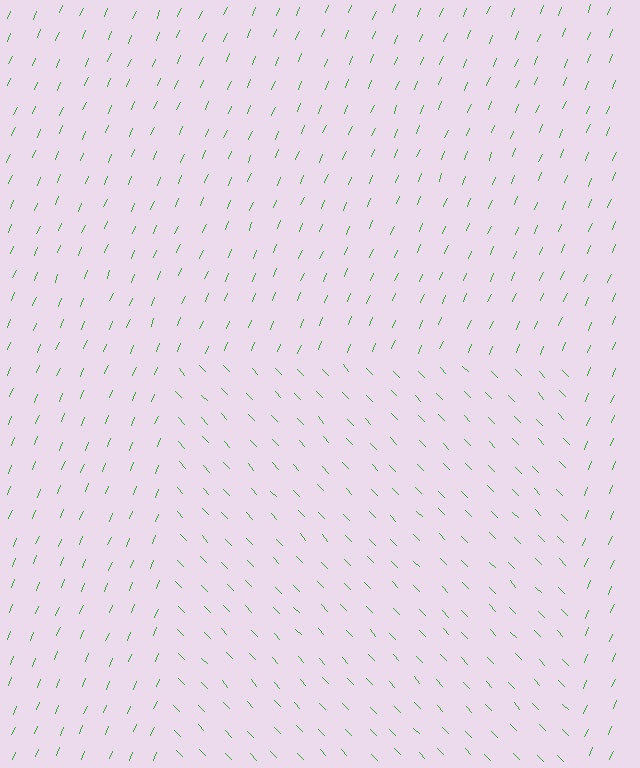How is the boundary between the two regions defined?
The boundary is defined purely by a change in line orientation (approximately 66 degrees difference). All lines are the same color and thickness.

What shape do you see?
I see a rectangle.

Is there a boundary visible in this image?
Yes, there is a texture boundary formed by a change in line orientation.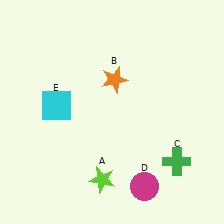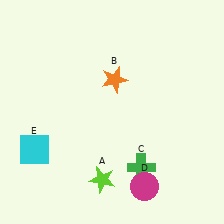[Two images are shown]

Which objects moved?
The objects that moved are: the green cross (C), the cyan square (E).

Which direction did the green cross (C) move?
The green cross (C) moved left.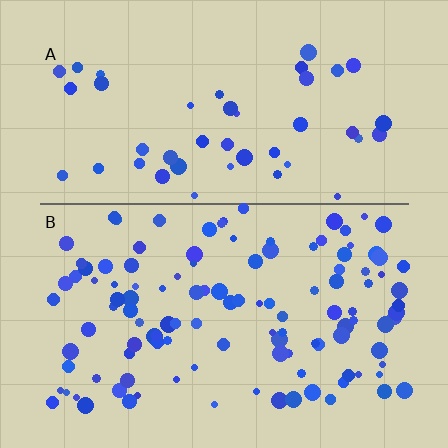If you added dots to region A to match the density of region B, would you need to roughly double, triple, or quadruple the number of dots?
Approximately triple.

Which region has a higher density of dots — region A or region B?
B (the bottom).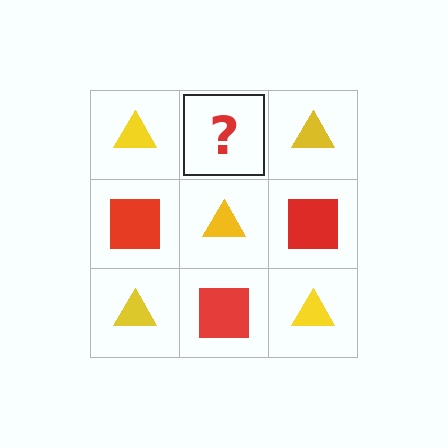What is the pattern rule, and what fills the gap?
The rule is that it alternates yellow triangle and red square in a checkerboard pattern. The gap should be filled with a red square.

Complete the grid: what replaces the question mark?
The question mark should be replaced with a red square.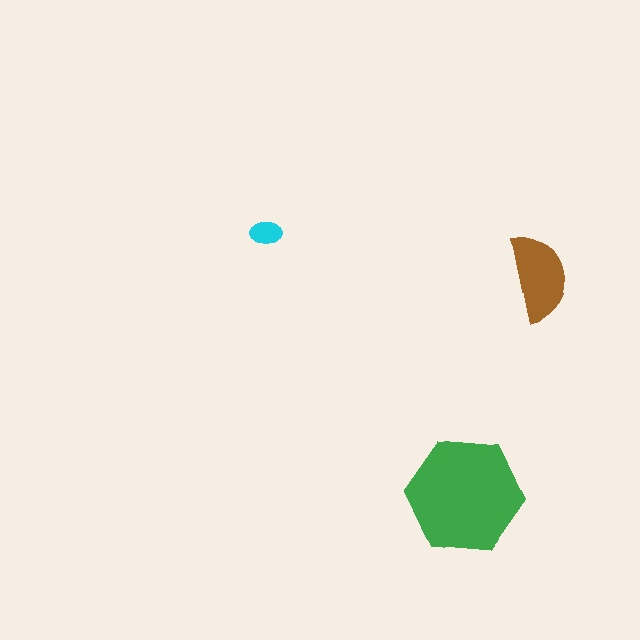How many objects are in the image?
There are 3 objects in the image.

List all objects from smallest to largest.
The cyan ellipse, the brown semicircle, the green hexagon.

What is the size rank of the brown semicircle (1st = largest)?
2nd.